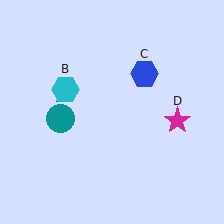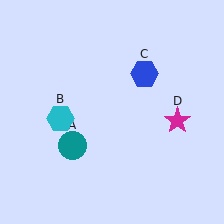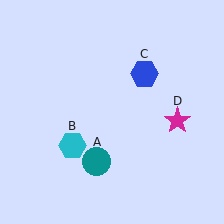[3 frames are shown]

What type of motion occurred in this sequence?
The teal circle (object A), cyan hexagon (object B) rotated counterclockwise around the center of the scene.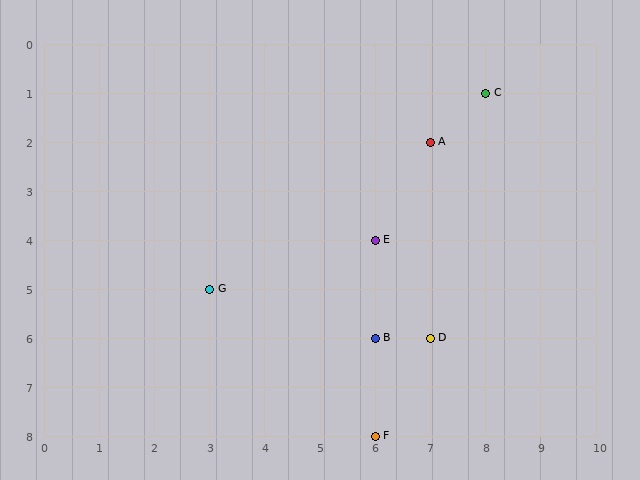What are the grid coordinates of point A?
Point A is at grid coordinates (7, 2).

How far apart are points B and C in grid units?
Points B and C are 2 columns and 5 rows apart (about 5.4 grid units diagonally).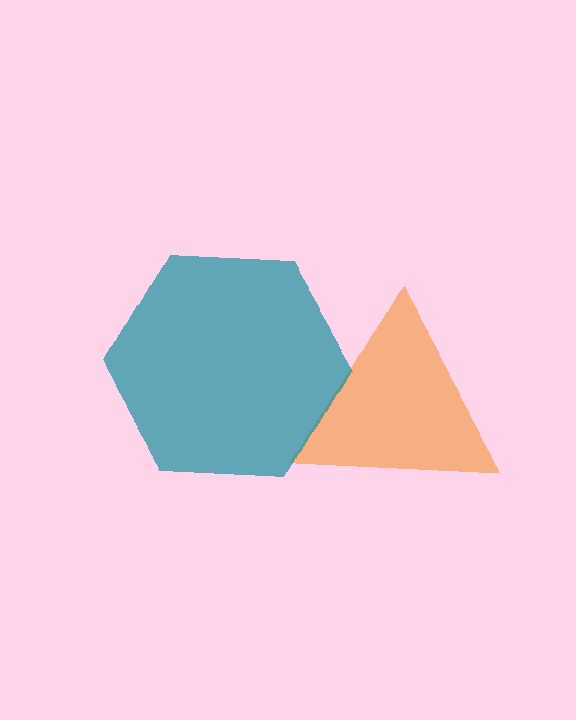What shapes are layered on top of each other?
The layered shapes are: an orange triangle, a teal hexagon.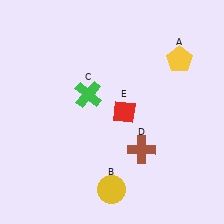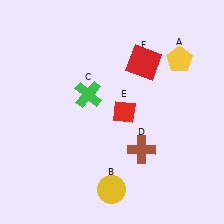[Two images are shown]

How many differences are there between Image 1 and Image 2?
There is 1 difference between the two images.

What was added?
A red square (F) was added in Image 2.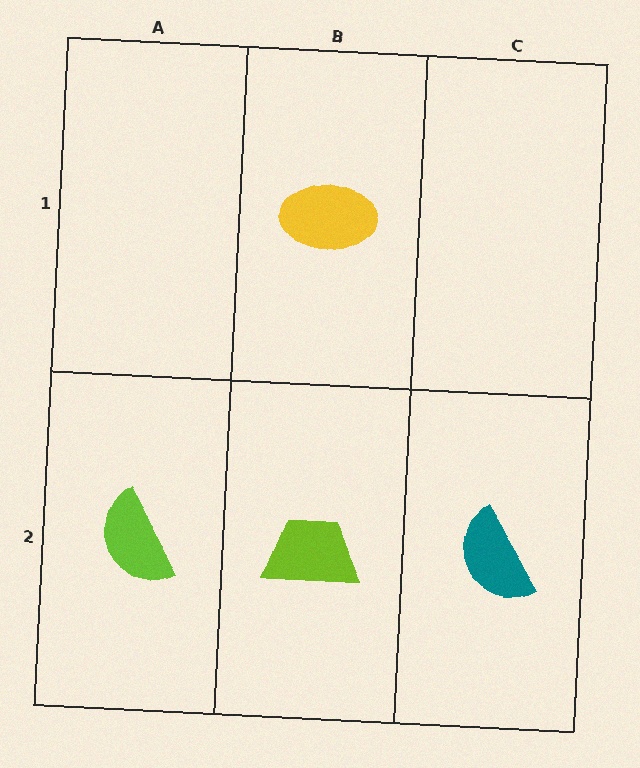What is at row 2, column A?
A lime semicircle.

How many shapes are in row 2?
3 shapes.